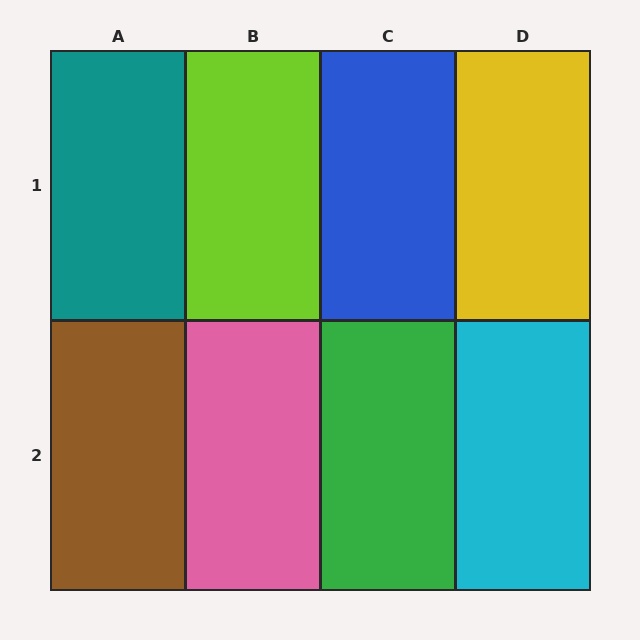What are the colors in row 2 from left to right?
Brown, pink, green, cyan.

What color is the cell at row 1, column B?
Lime.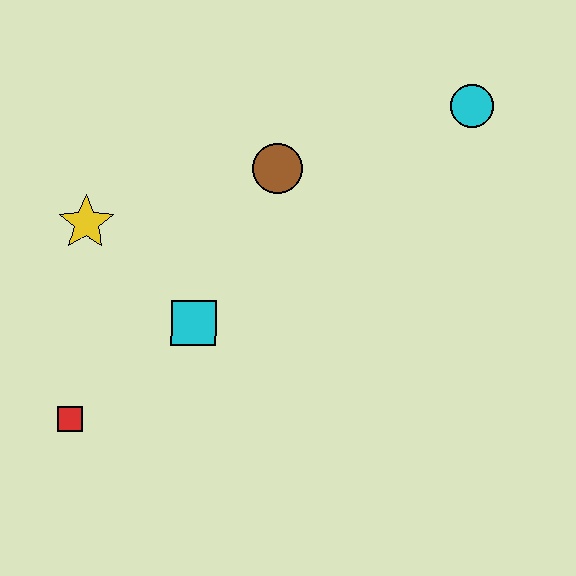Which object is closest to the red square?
The cyan square is closest to the red square.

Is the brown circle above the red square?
Yes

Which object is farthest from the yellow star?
The cyan circle is farthest from the yellow star.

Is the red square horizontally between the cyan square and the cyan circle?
No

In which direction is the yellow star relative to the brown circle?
The yellow star is to the left of the brown circle.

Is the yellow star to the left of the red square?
No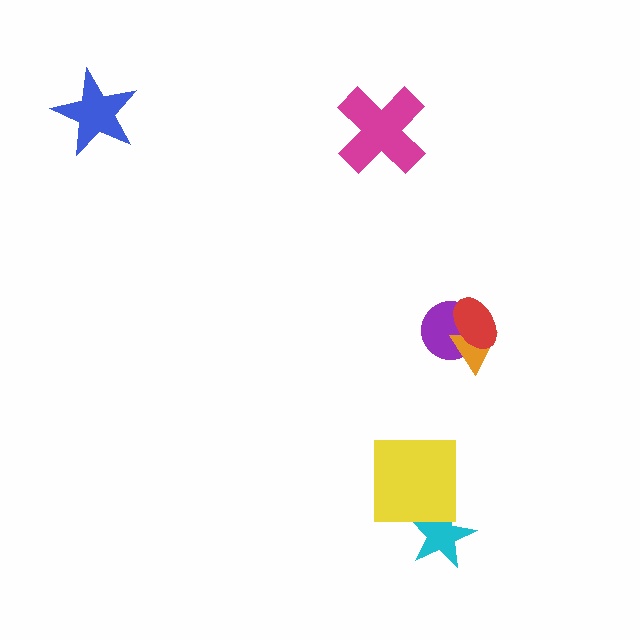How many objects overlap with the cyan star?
1 object overlaps with the cyan star.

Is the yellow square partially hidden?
No, no other shape covers it.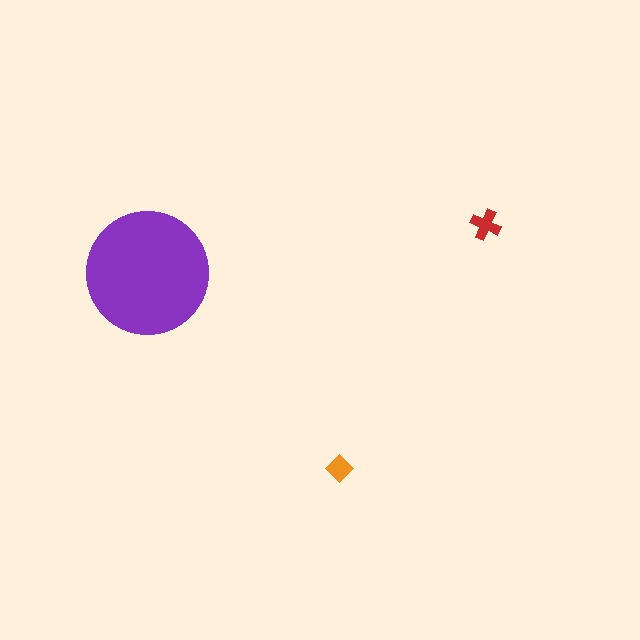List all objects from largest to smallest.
The purple circle, the red cross, the orange diamond.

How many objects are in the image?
There are 3 objects in the image.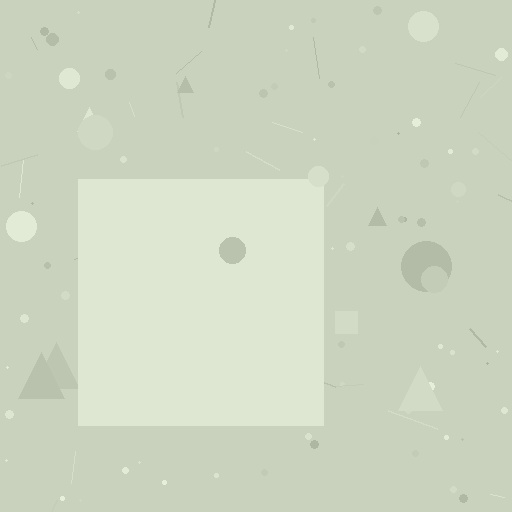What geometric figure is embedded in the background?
A square is embedded in the background.